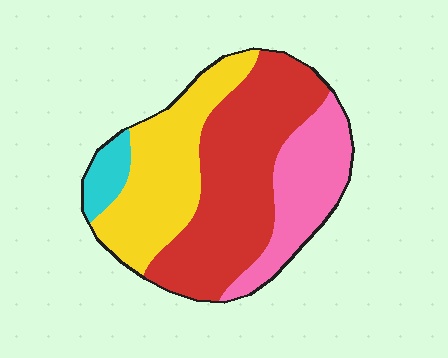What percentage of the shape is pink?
Pink takes up less than a quarter of the shape.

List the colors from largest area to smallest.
From largest to smallest: red, yellow, pink, cyan.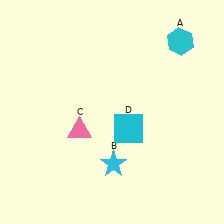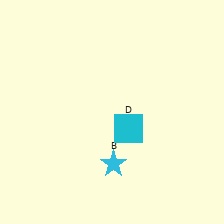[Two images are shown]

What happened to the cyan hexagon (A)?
The cyan hexagon (A) was removed in Image 2. It was in the top-right area of Image 1.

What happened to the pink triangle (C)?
The pink triangle (C) was removed in Image 2. It was in the bottom-left area of Image 1.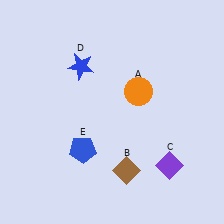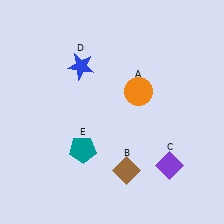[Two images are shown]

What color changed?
The pentagon (E) changed from blue in Image 1 to teal in Image 2.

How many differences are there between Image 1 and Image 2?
There is 1 difference between the two images.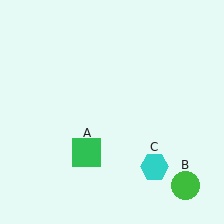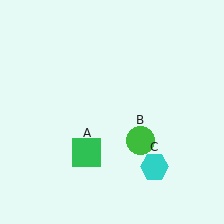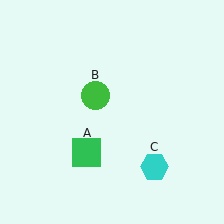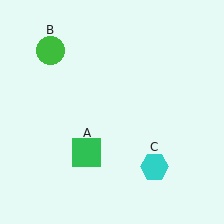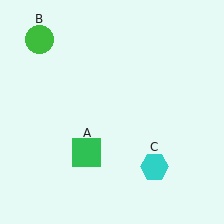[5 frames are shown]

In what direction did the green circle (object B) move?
The green circle (object B) moved up and to the left.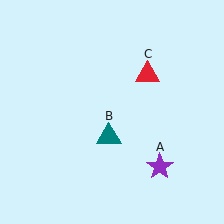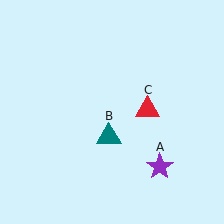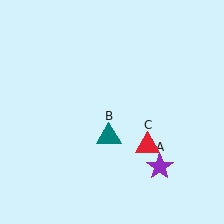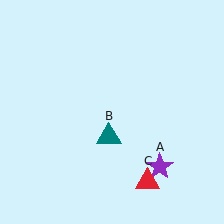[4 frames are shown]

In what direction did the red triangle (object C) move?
The red triangle (object C) moved down.